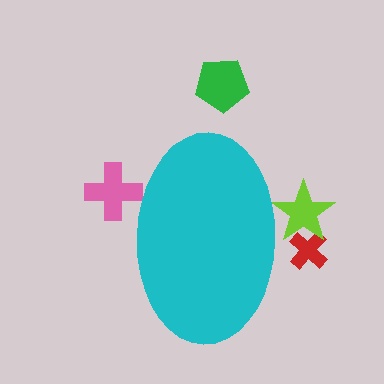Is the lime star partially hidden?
Yes, the lime star is partially hidden behind the cyan ellipse.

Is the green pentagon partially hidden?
No, the green pentagon is fully visible.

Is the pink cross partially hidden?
Yes, the pink cross is partially hidden behind the cyan ellipse.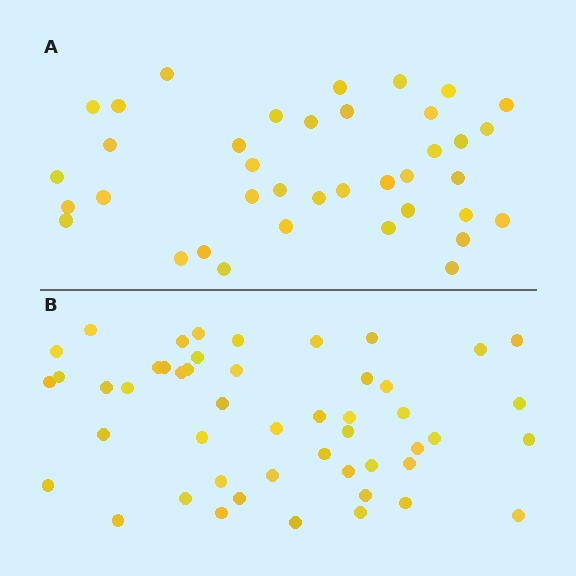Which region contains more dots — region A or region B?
Region B (the bottom region) has more dots.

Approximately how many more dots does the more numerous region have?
Region B has roughly 12 or so more dots than region A.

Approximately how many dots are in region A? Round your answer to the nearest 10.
About 40 dots. (The exact count is 38, which rounds to 40.)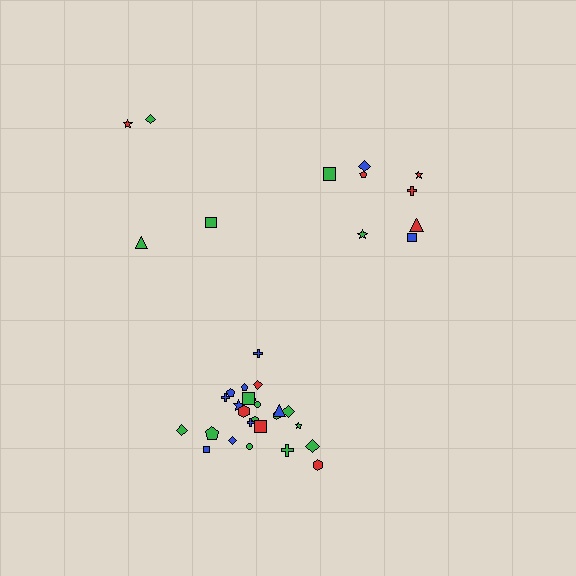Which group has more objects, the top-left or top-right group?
The top-right group.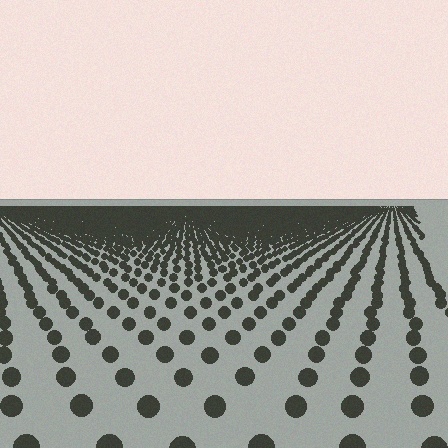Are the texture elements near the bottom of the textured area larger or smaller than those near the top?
Larger. Near the bottom, elements are closer to the viewer and appear at a bigger on-screen size.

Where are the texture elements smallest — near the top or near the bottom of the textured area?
Near the top.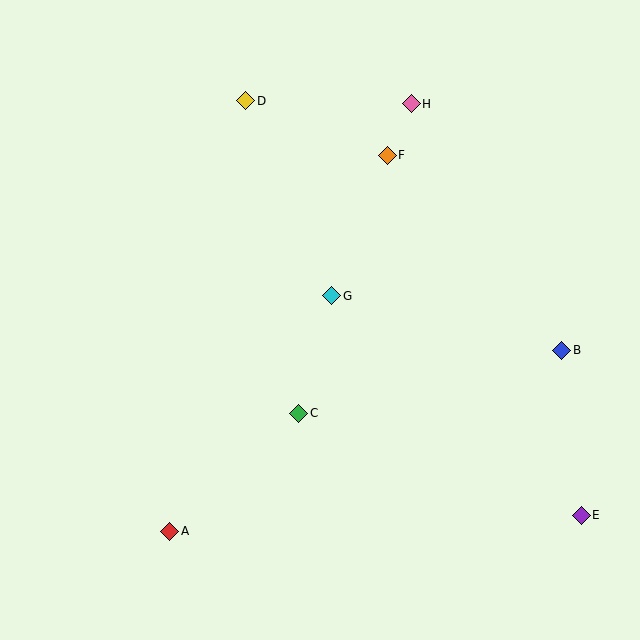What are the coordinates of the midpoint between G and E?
The midpoint between G and E is at (457, 405).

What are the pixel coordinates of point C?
Point C is at (299, 413).